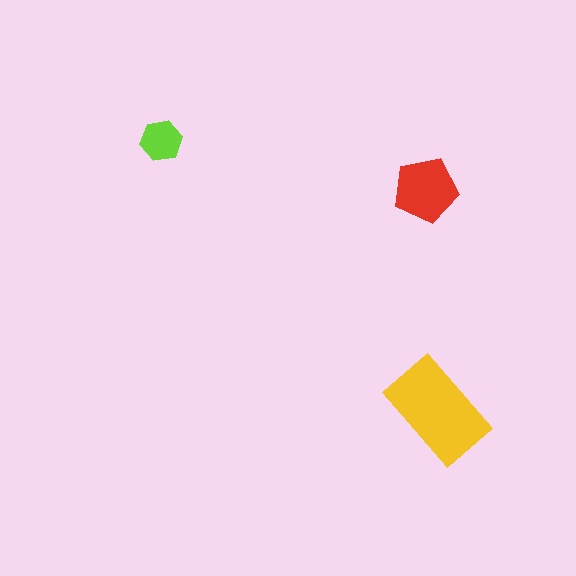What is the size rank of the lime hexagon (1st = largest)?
3rd.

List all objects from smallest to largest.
The lime hexagon, the red pentagon, the yellow rectangle.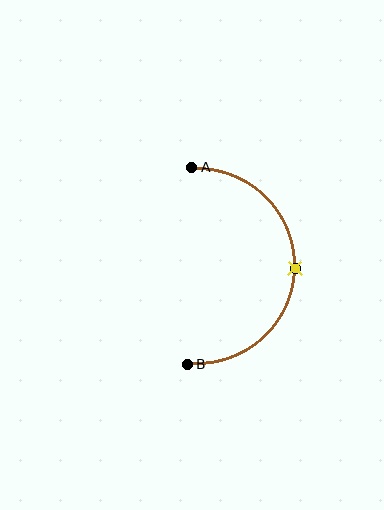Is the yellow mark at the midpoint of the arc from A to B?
Yes. The yellow mark lies on the arc at equal arc-length from both A and B — it is the arc midpoint.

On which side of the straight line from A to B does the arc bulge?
The arc bulges to the right of the straight line connecting A and B.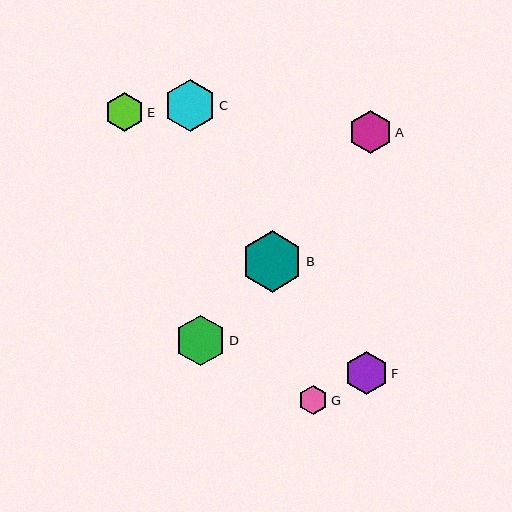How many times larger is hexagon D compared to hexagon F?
Hexagon D is approximately 1.2 times the size of hexagon F.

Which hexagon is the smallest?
Hexagon G is the smallest with a size of approximately 29 pixels.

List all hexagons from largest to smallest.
From largest to smallest: B, C, D, F, A, E, G.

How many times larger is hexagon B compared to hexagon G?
Hexagon B is approximately 2.2 times the size of hexagon G.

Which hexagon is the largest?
Hexagon B is the largest with a size of approximately 62 pixels.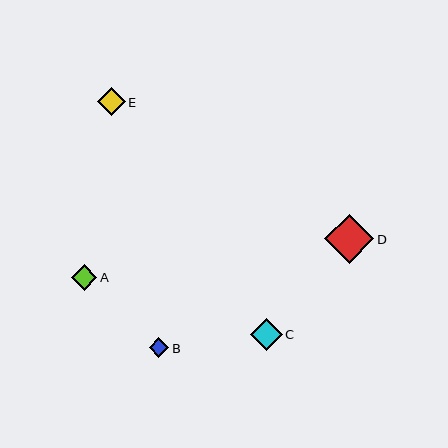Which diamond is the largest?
Diamond D is the largest with a size of approximately 49 pixels.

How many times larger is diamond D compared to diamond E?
Diamond D is approximately 1.8 times the size of diamond E.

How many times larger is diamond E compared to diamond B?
Diamond E is approximately 1.4 times the size of diamond B.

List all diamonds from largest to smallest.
From largest to smallest: D, C, E, A, B.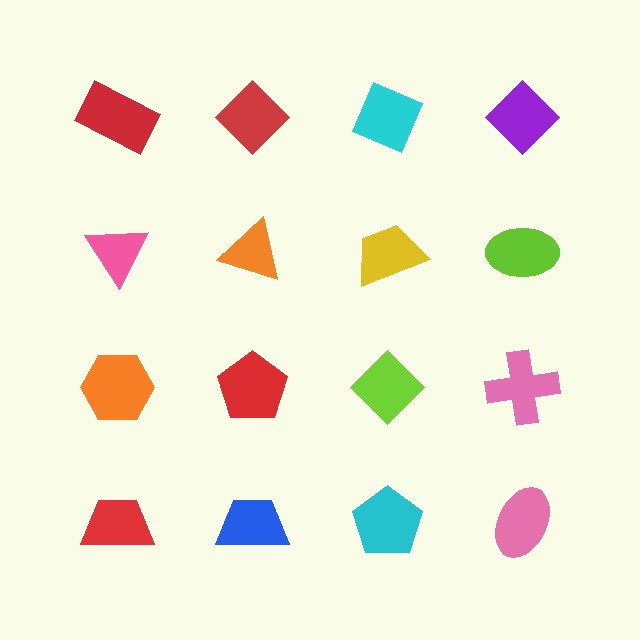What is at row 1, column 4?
A purple diamond.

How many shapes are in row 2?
4 shapes.